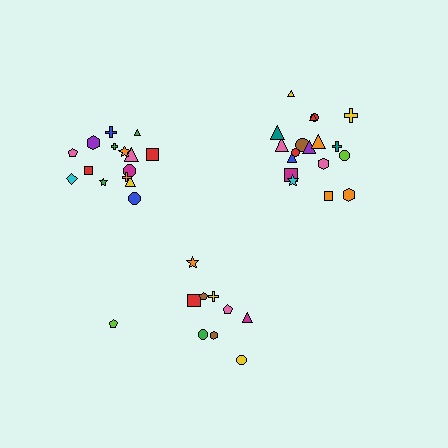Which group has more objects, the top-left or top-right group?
The top-right group.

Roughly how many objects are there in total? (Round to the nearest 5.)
Roughly 45 objects in total.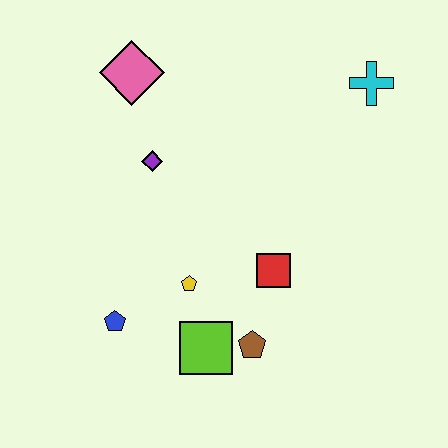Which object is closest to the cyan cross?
The red square is closest to the cyan cross.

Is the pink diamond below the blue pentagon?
No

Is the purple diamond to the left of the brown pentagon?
Yes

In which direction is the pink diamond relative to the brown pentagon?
The pink diamond is above the brown pentagon.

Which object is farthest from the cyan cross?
The blue pentagon is farthest from the cyan cross.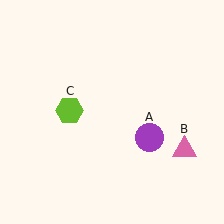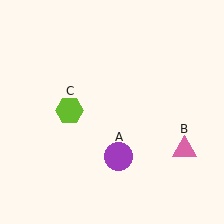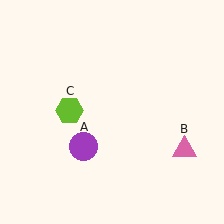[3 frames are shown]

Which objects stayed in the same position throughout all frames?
Pink triangle (object B) and lime hexagon (object C) remained stationary.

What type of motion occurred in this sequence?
The purple circle (object A) rotated clockwise around the center of the scene.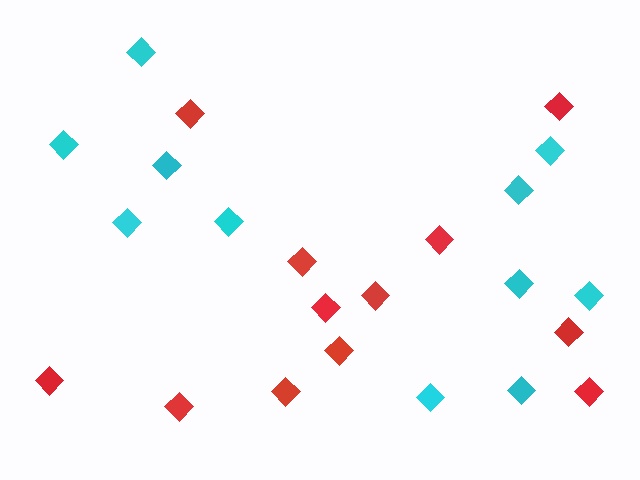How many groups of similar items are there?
There are 2 groups: one group of cyan diamonds (11) and one group of red diamonds (12).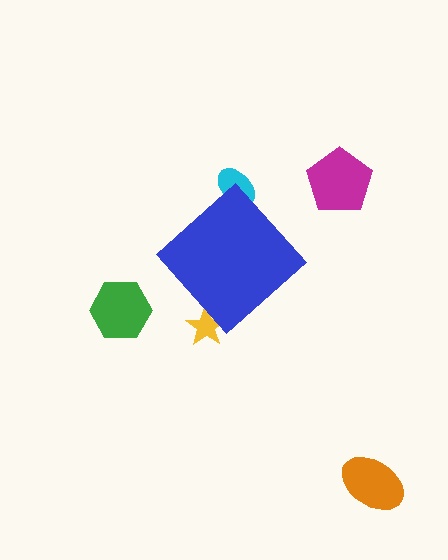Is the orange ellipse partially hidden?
No, the orange ellipse is fully visible.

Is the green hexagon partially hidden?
No, the green hexagon is fully visible.